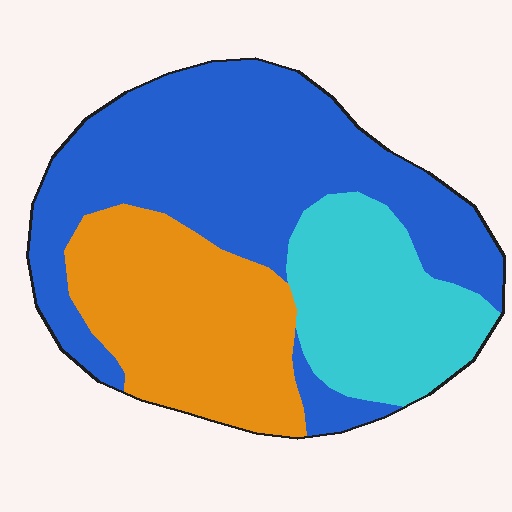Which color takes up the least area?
Cyan, at roughly 20%.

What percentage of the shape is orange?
Orange takes up between a quarter and a half of the shape.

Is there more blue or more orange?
Blue.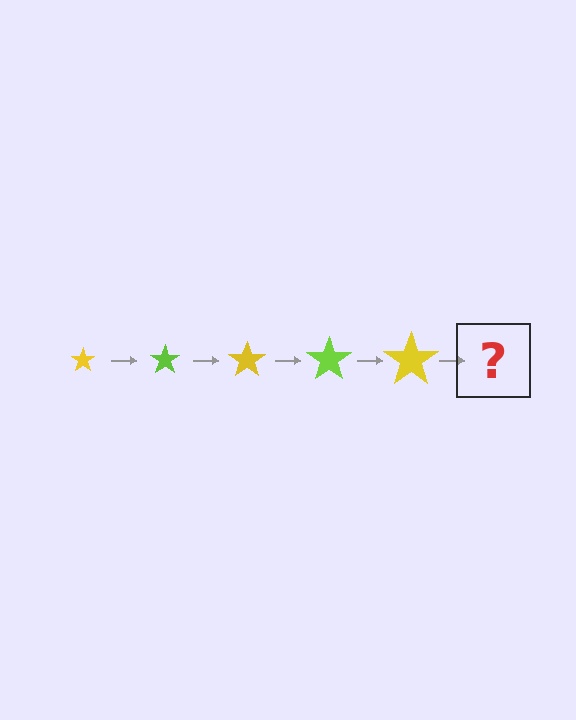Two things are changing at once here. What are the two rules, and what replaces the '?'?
The two rules are that the star grows larger each step and the color cycles through yellow and lime. The '?' should be a lime star, larger than the previous one.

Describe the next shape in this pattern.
It should be a lime star, larger than the previous one.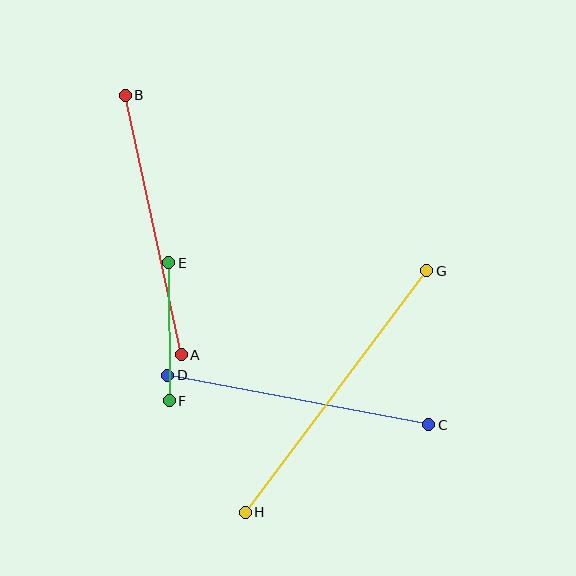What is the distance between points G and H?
The distance is approximately 302 pixels.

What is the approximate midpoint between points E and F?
The midpoint is at approximately (169, 332) pixels.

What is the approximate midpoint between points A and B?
The midpoint is at approximately (153, 225) pixels.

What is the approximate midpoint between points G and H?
The midpoint is at approximately (336, 391) pixels.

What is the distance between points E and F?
The distance is approximately 138 pixels.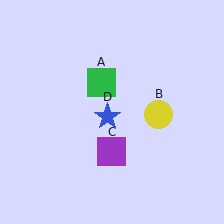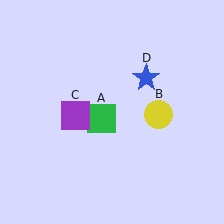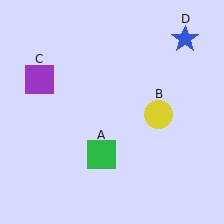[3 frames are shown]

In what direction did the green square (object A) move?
The green square (object A) moved down.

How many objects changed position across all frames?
3 objects changed position: green square (object A), purple square (object C), blue star (object D).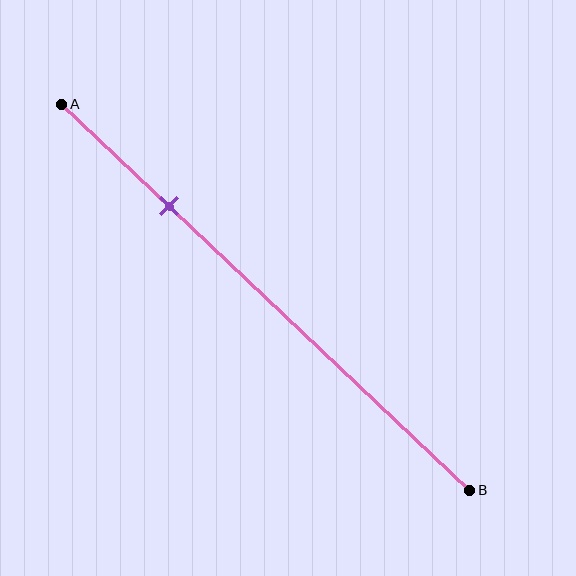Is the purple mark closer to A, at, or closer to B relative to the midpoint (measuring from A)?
The purple mark is closer to point A than the midpoint of segment AB.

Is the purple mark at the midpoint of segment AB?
No, the mark is at about 25% from A, not at the 50% midpoint.